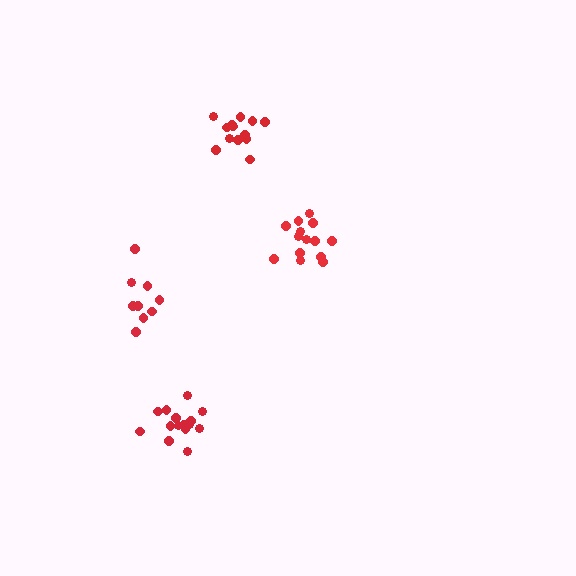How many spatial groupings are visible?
There are 4 spatial groupings.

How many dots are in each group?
Group 1: 14 dots, Group 2: 15 dots, Group 3: 9 dots, Group 4: 13 dots (51 total).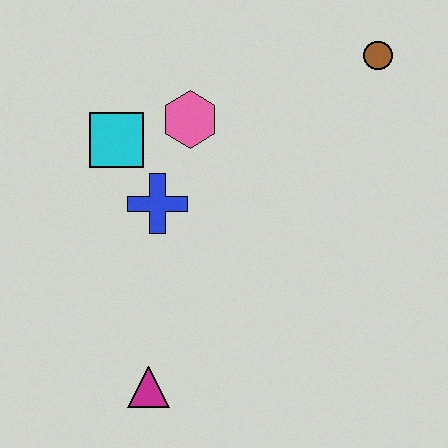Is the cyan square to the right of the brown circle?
No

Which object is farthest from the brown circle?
The magenta triangle is farthest from the brown circle.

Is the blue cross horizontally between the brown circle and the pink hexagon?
No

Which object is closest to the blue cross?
The cyan square is closest to the blue cross.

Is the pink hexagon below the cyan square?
No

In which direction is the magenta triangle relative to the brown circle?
The magenta triangle is below the brown circle.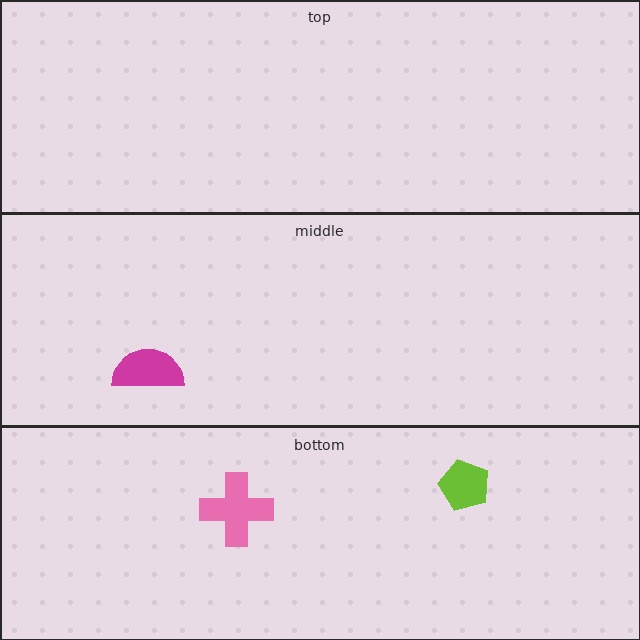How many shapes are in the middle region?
1.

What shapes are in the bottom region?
The lime pentagon, the pink cross.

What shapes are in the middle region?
The magenta semicircle.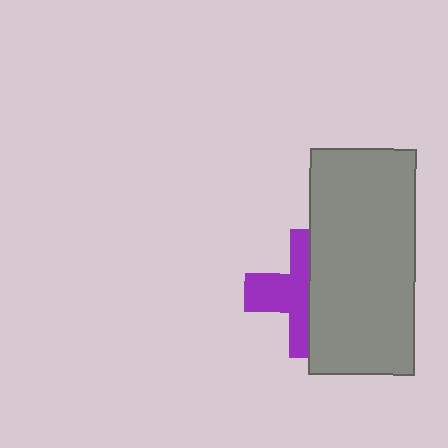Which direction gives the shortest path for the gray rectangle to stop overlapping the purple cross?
Moving right gives the shortest separation.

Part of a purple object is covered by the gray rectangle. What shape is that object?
It is a cross.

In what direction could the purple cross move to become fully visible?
The purple cross could move left. That would shift it out from behind the gray rectangle entirely.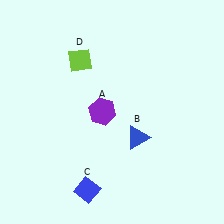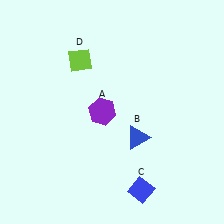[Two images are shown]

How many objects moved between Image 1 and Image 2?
1 object moved between the two images.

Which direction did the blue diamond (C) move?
The blue diamond (C) moved right.